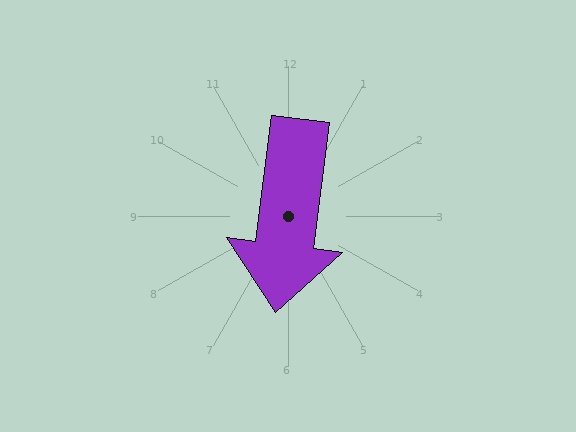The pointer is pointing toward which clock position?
Roughly 6 o'clock.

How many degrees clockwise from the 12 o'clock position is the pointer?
Approximately 187 degrees.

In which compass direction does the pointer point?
South.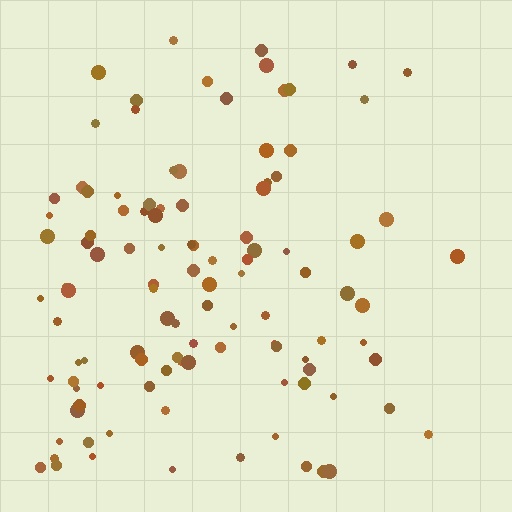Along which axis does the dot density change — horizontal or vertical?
Horizontal.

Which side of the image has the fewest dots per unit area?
The right.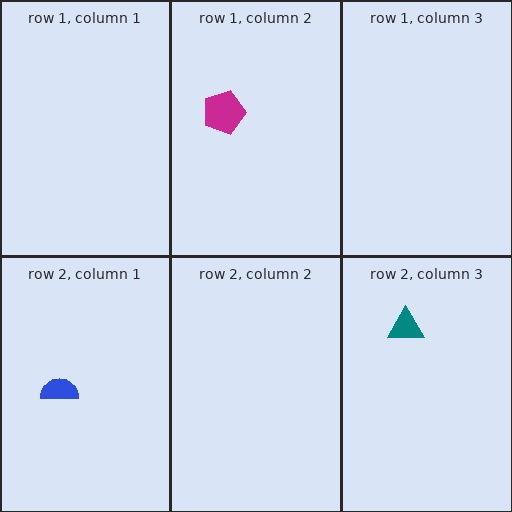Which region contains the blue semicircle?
The row 2, column 1 region.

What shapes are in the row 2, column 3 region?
The teal triangle.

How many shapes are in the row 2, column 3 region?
1.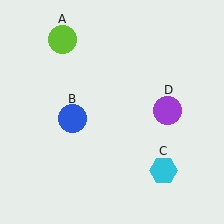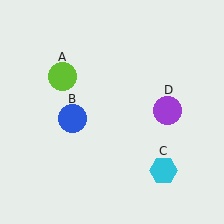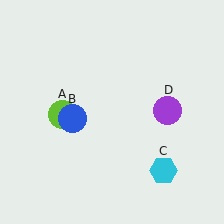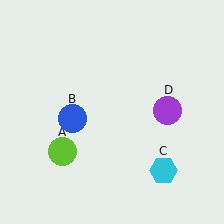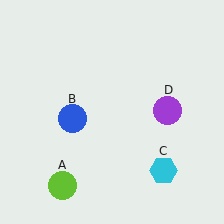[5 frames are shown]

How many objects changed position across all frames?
1 object changed position: lime circle (object A).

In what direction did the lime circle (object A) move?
The lime circle (object A) moved down.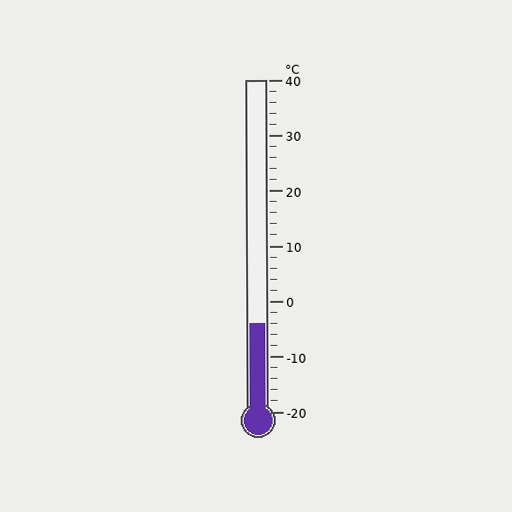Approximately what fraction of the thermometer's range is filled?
The thermometer is filled to approximately 25% of its range.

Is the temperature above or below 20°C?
The temperature is below 20°C.